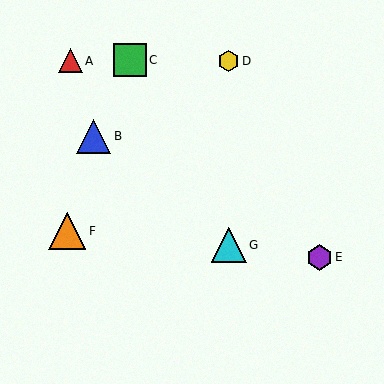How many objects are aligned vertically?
2 objects (D, G) are aligned vertically.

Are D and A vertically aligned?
No, D is at x≈229 and A is at x≈70.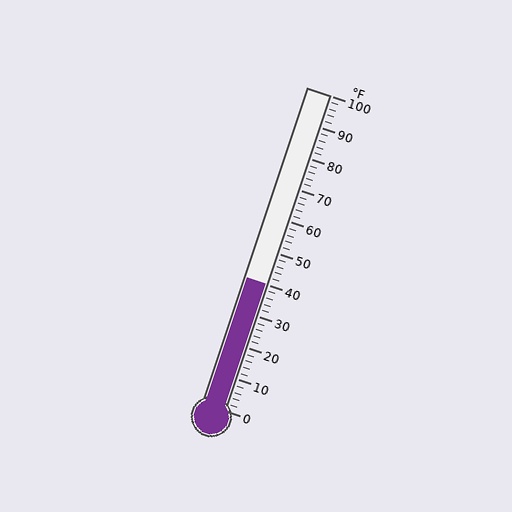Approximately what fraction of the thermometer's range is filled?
The thermometer is filled to approximately 40% of its range.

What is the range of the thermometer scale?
The thermometer scale ranges from 0°F to 100°F.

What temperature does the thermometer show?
The thermometer shows approximately 40°F.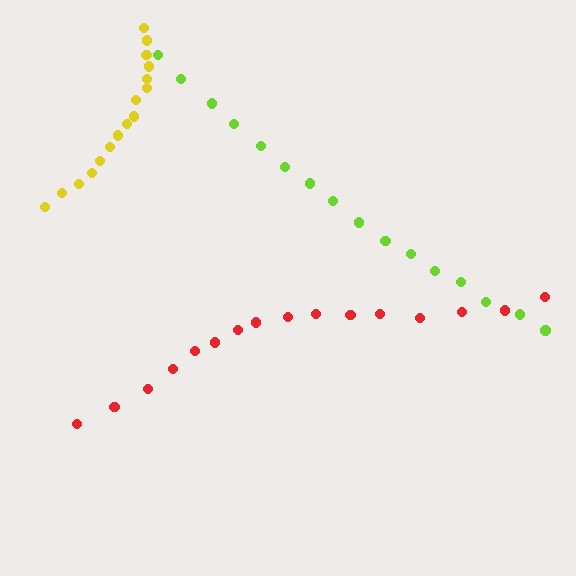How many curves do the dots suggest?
There are 3 distinct paths.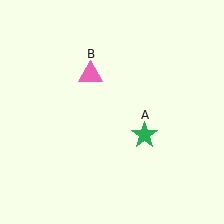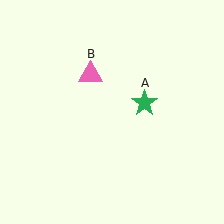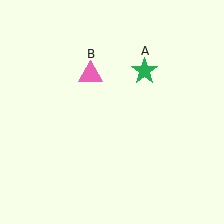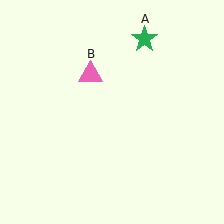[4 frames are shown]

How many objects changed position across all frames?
1 object changed position: green star (object A).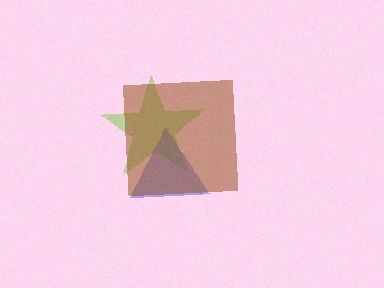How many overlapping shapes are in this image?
There are 3 overlapping shapes in the image.